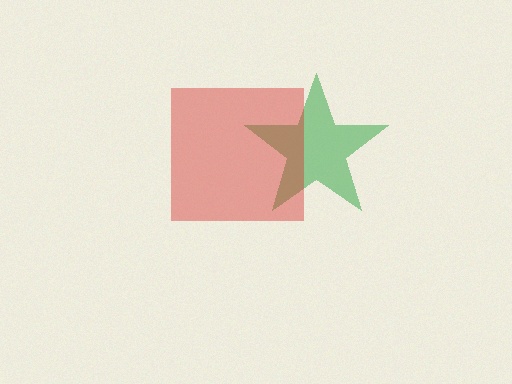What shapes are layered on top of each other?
The layered shapes are: a green star, a red square.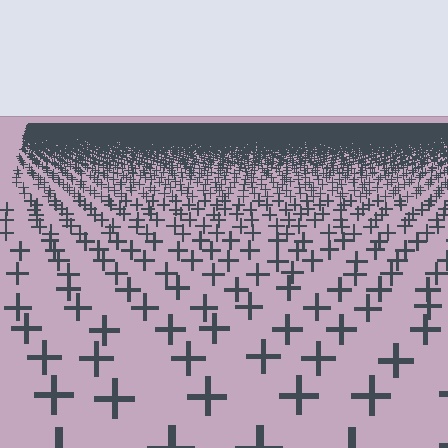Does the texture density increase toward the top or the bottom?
Density increases toward the top.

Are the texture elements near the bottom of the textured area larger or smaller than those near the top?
Larger. Near the bottom, elements are closer to the viewer and appear at a bigger on-screen size.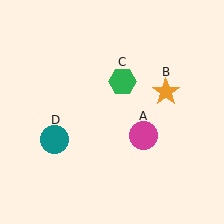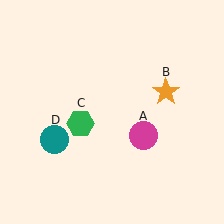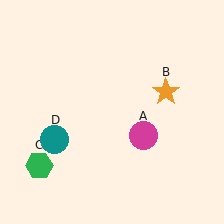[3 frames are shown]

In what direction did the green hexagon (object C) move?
The green hexagon (object C) moved down and to the left.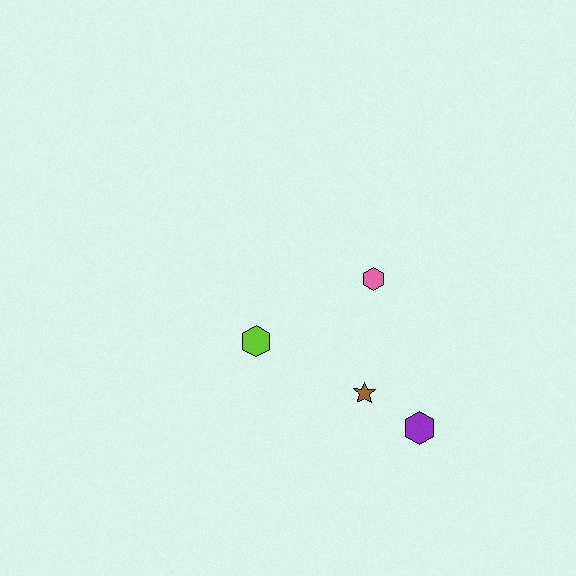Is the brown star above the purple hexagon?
Yes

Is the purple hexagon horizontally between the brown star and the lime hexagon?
No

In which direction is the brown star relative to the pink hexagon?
The brown star is below the pink hexagon.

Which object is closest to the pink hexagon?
The brown star is closest to the pink hexagon.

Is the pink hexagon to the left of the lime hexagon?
No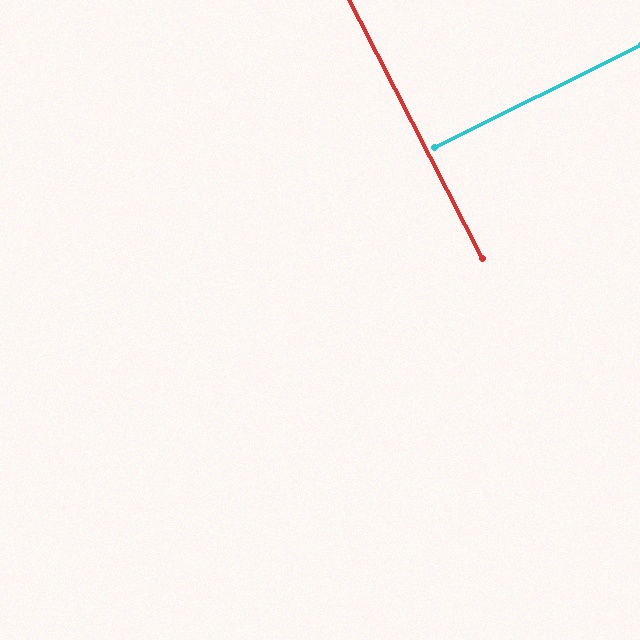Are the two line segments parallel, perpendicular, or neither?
Perpendicular — they meet at approximately 89°.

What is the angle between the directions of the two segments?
Approximately 89 degrees.